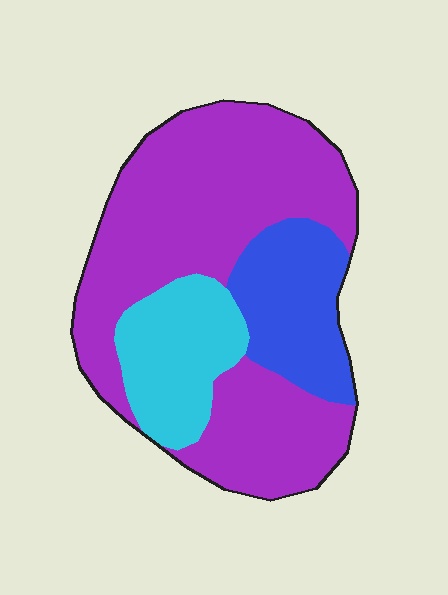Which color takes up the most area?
Purple, at roughly 65%.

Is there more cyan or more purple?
Purple.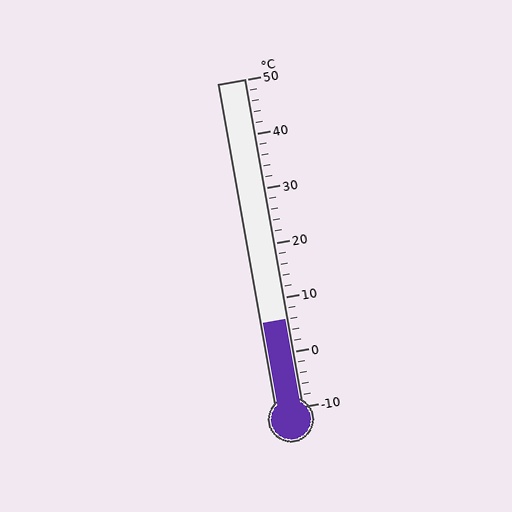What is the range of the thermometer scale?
The thermometer scale ranges from -10°C to 50°C.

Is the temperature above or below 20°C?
The temperature is below 20°C.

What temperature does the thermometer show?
The thermometer shows approximately 6°C.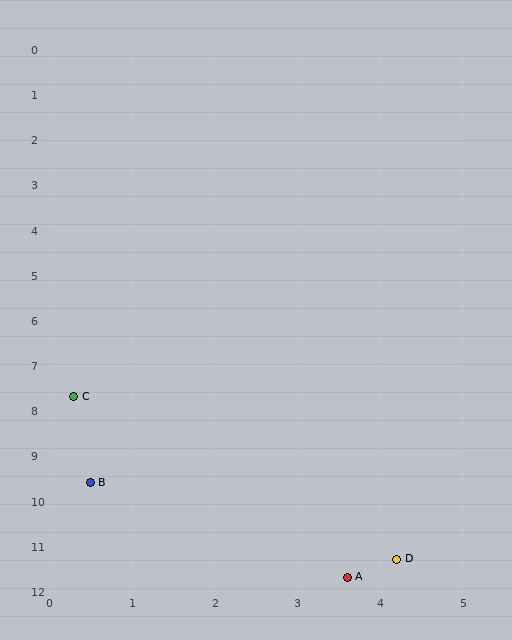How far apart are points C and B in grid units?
Points C and B are about 1.9 grid units apart.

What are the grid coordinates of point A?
Point A is at approximately (3.6, 11.7).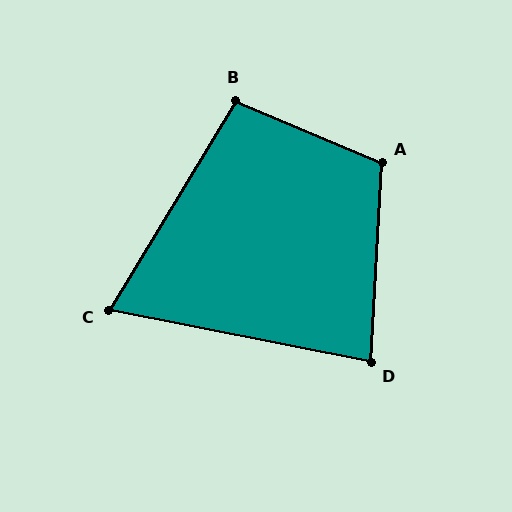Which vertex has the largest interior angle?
A, at approximately 110 degrees.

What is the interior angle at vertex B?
Approximately 98 degrees (obtuse).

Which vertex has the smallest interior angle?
C, at approximately 70 degrees.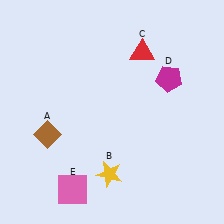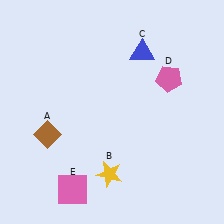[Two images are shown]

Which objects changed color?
C changed from red to blue. D changed from magenta to pink.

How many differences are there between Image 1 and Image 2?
There are 2 differences between the two images.